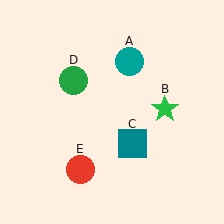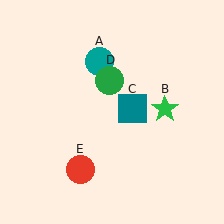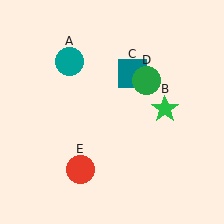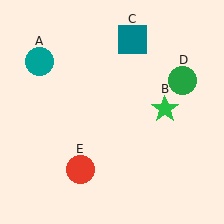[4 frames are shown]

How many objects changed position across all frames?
3 objects changed position: teal circle (object A), teal square (object C), green circle (object D).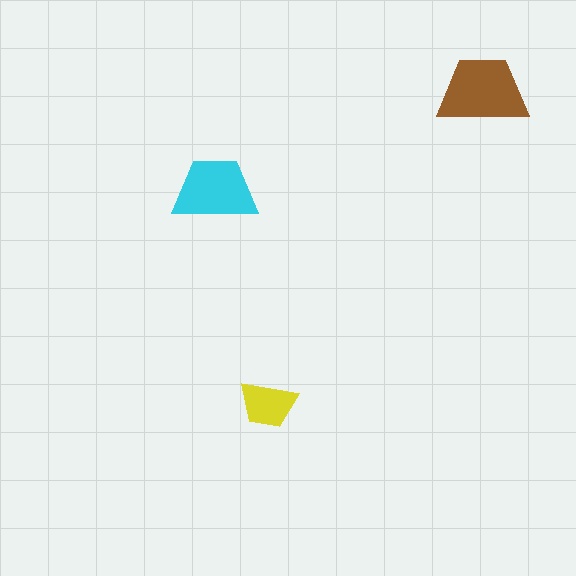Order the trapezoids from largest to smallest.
the brown one, the cyan one, the yellow one.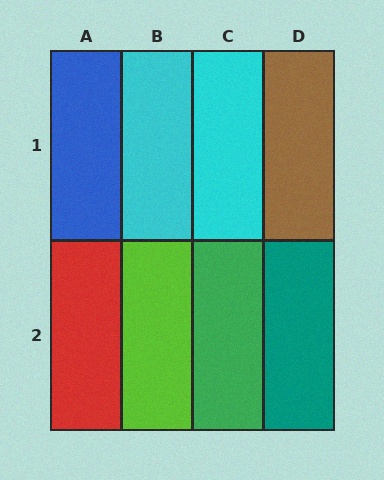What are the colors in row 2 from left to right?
Red, lime, green, teal.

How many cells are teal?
1 cell is teal.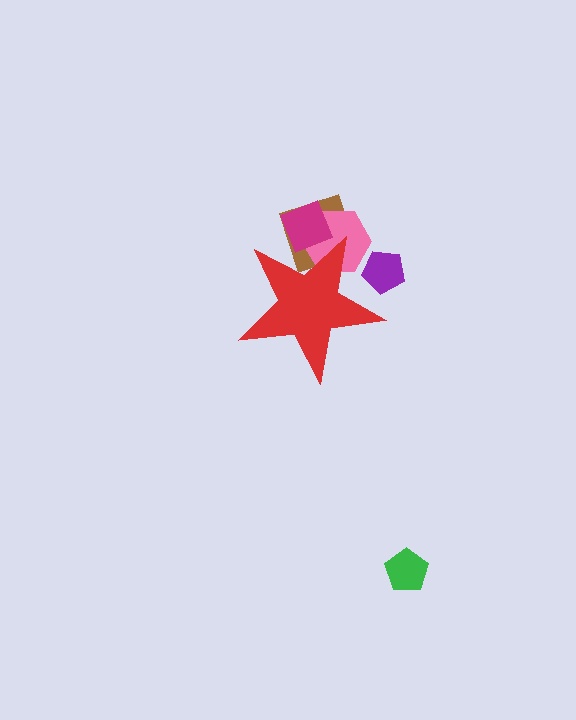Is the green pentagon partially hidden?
No, the green pentagon is fully visible.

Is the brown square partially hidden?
Yes, the brown square is partially hidden behind the red star.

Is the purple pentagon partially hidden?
Yes, the purple pentagon is partially hidden behind the red star.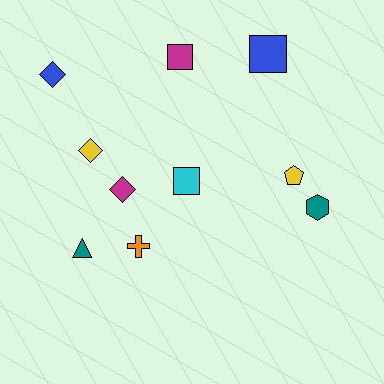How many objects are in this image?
There are 10 objects.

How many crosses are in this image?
There is 1 cross.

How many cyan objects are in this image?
There is 1 cyan object.